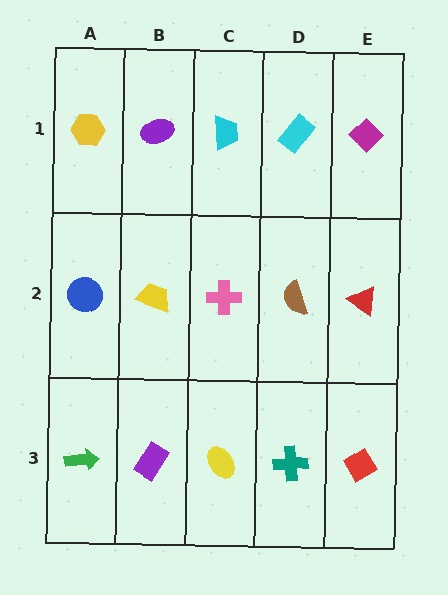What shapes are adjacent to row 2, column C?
A cyan trapezoid (row 1, column C), a yellow ellipse (row 3, column C), a yellow trapezoid (row 2, column B), a brown semicircle (row 2, column D).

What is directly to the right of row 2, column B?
A pink cross.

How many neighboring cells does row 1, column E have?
2.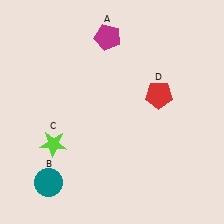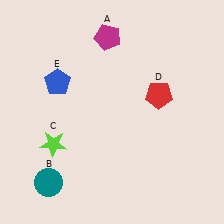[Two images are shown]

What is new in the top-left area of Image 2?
A blue pentagon (E) was added in the top-left area of Image 2.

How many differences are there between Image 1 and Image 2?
There is 1 difference between the two images.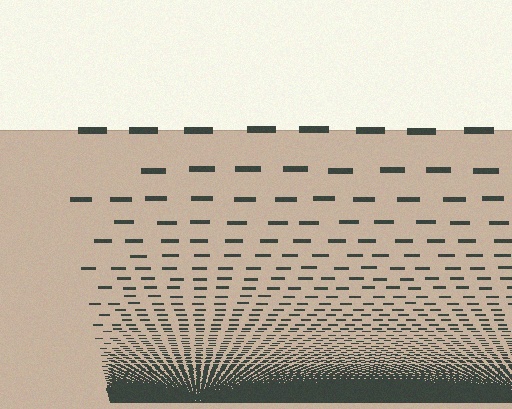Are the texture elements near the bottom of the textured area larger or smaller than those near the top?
Smaller. The gradient is inverted — elements near the bottom are smaller and denser.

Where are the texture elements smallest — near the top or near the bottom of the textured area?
Near the bottom.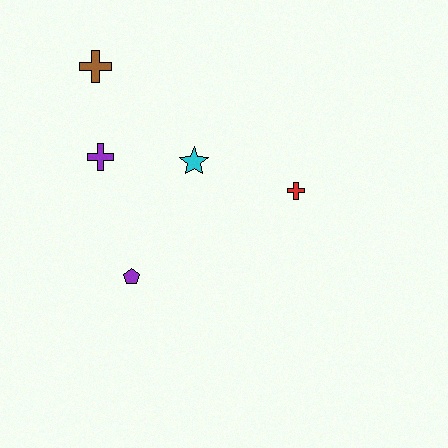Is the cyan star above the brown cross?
No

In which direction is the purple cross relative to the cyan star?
The purple cross is to the left of the cyan star.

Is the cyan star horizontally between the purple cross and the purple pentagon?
No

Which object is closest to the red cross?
The cyan star is closest to the red cross.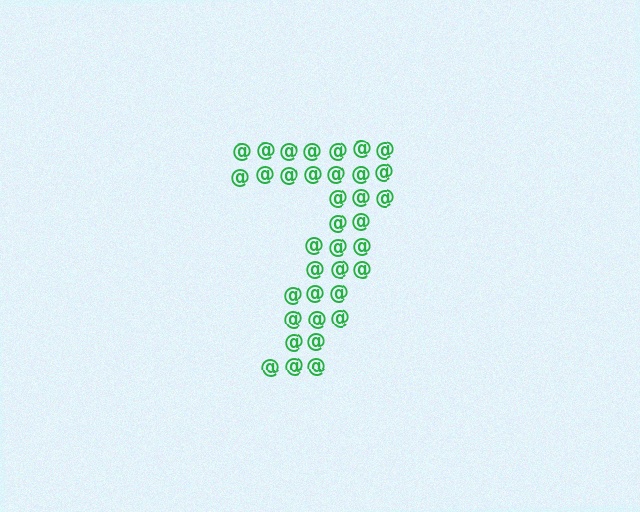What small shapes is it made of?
It is made of small at signs.